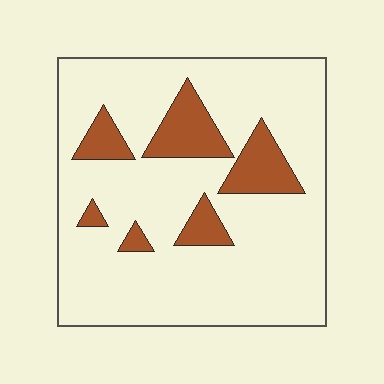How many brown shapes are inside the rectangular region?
6.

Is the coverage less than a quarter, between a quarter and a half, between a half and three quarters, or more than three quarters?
Less than a quarter.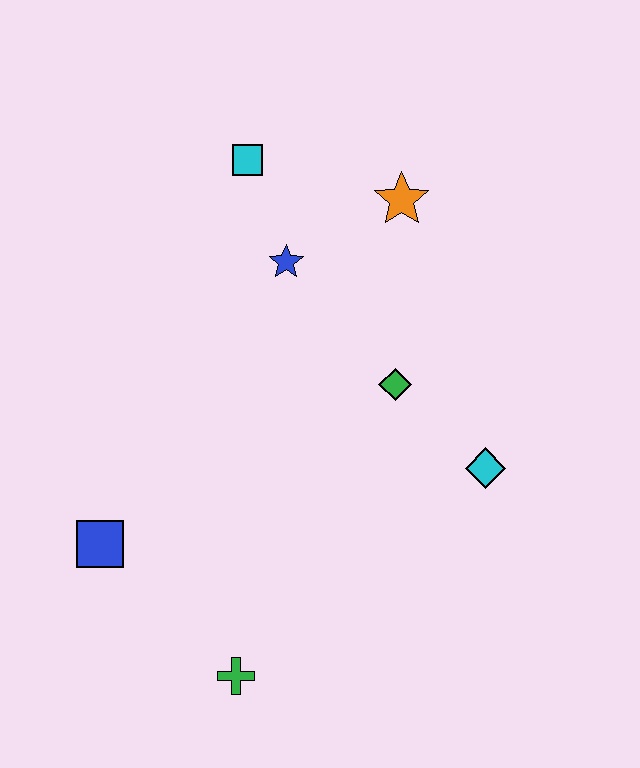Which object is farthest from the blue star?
The green cross is farthest from the blue star.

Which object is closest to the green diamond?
The cyan diamond is closest to the green diamond.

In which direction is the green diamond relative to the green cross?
The green diamond is above the green cross.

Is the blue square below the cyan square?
Yes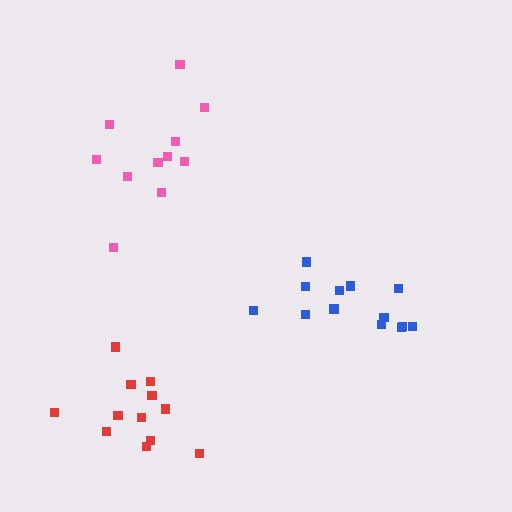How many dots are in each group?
Group 1: 13 dots, Group 2: 11 dots, Group 3: 12 dots (36 total).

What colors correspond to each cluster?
The clusters are colored: blue, pink, red.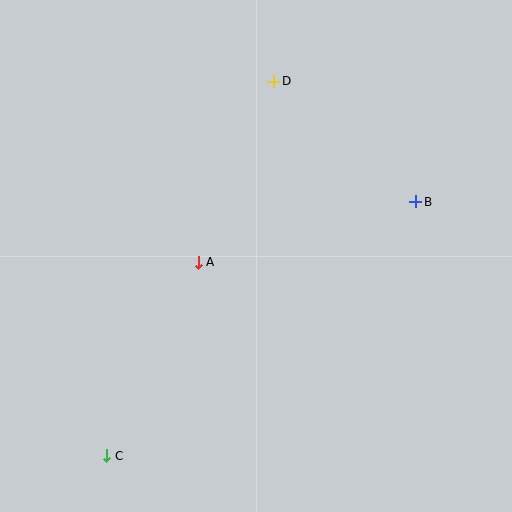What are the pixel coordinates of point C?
Point C is at (107, 456).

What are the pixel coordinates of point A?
Point A is at (198, 262).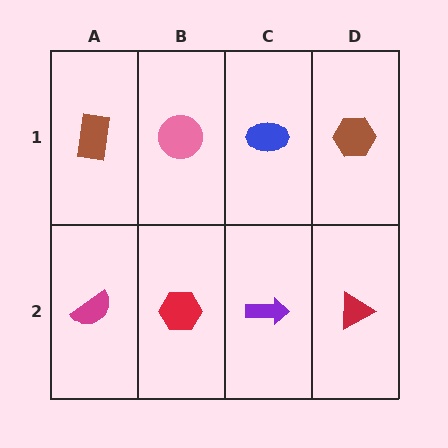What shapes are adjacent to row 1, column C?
A purple arrow (row 2, column C), a pink circle (row 1, column B), a brown hexagon (row 1, column D).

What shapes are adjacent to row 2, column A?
A brown rectangle (row 1, column A), a red hexagon (row 2, column B).